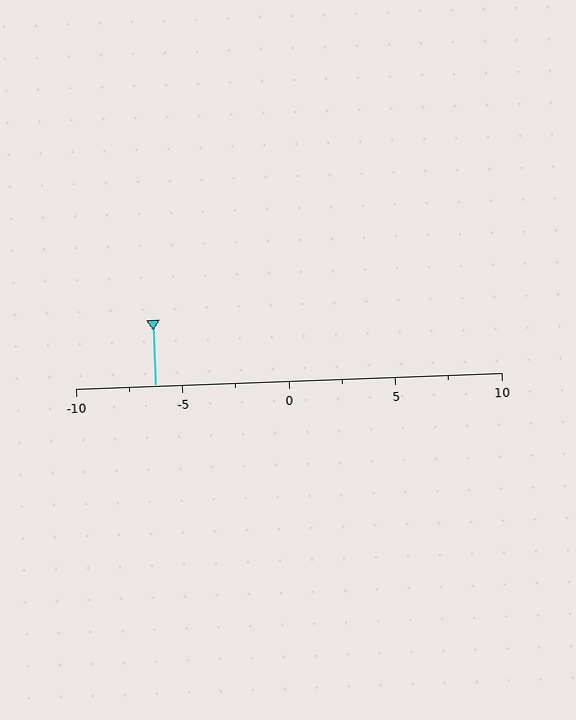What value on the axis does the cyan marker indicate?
The marker indicates approximately -6.2.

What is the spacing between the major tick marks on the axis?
The major ticks are spaced 5 apart.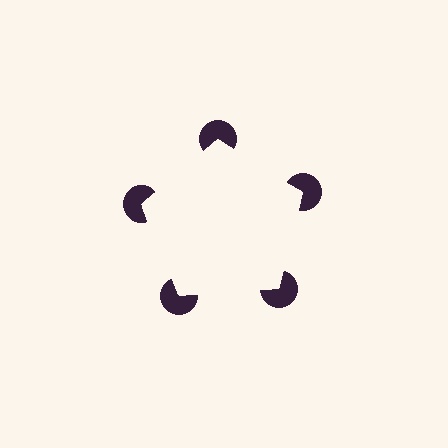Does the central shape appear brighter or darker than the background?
It typically appears slightly brighter than the background, even though no actual brightness change is drawn.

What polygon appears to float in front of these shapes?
An illusory pentagon — its edges are inferred from the aligned wedge cuts in the pac-man discs, not physically drawn.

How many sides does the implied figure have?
5 sides.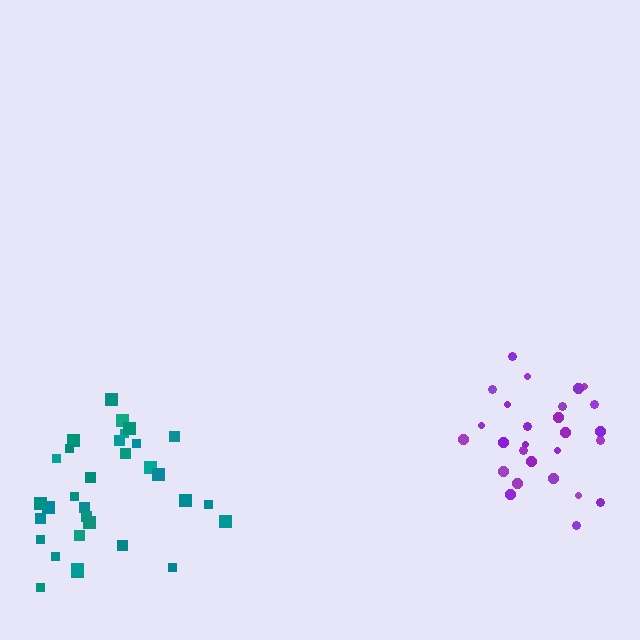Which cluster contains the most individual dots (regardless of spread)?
Teal (32).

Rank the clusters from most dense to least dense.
teal, purple.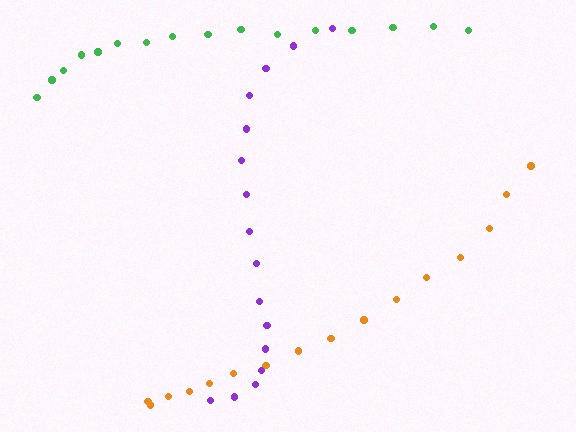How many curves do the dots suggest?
There are 3 distinct paths.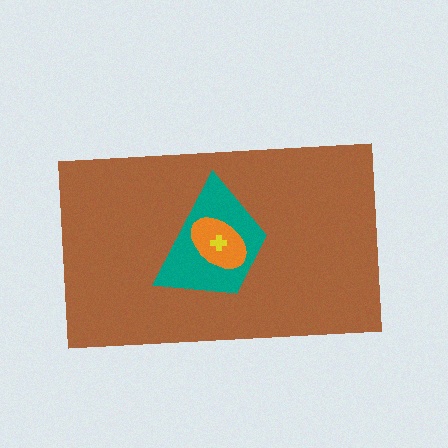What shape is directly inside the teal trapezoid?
The orange ellipse.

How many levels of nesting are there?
4.